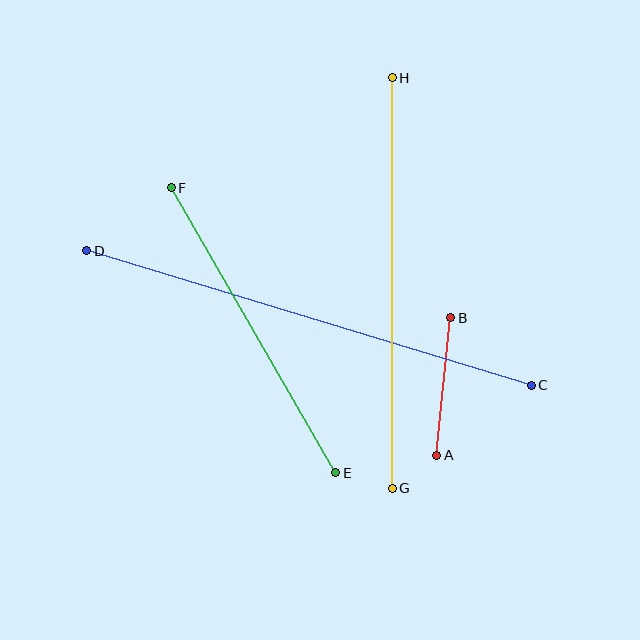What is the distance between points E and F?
The distance is approximately 329 pixels.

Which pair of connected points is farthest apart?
Points C and D are farthest apart.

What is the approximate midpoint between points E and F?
The midpoint is at approximately (253, 330) pixels.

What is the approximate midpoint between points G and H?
The midpoint is at approximately (392, 283) pixels.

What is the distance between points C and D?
The distance is approximately 464 pixels.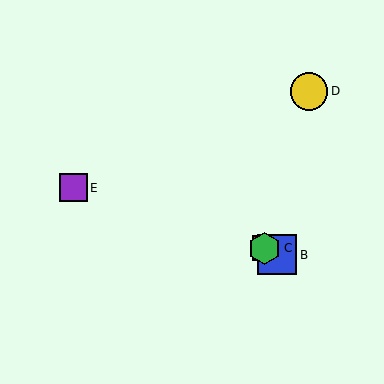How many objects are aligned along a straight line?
3 objects (A, B, C) are aligned along a straight line.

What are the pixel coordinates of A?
Object A is at (264, 248).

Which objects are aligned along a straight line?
Objects A, B, C are aligned along a straight line.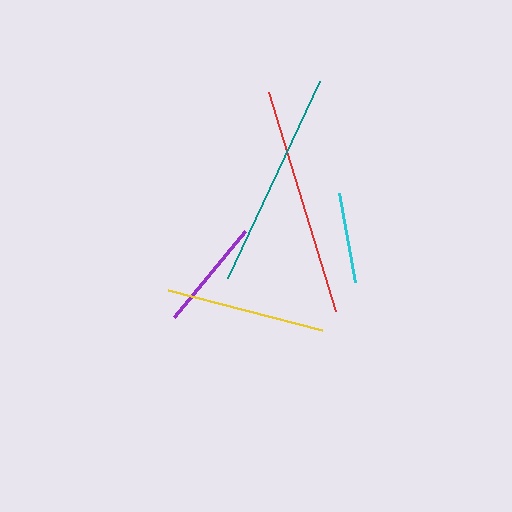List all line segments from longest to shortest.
From longest to shortest: red, teal, yellow, purple, cyan.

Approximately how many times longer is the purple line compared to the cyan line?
The purple line is approximately 1.2 times the length of the cyan line.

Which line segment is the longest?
The red line is the longest at approximately 229 pixels.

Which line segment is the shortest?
The cyan line is the shortest at approximately 91 pixels.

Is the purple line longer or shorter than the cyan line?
The purple line is longer than the cyan line.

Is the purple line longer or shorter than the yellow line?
The yellow line is longer than the purple line.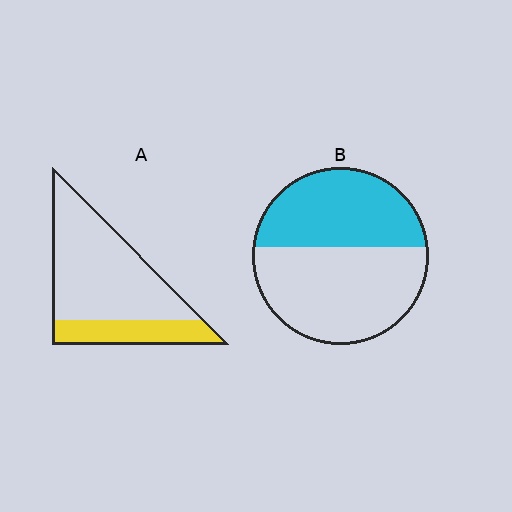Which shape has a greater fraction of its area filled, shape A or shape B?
Shape B.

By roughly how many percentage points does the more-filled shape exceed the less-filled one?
By roughly 20 percentage points (B over A).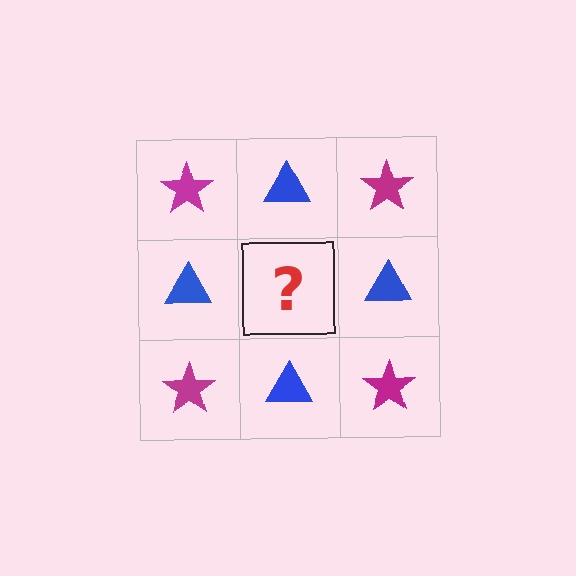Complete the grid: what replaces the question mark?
The question mark should be replaced with a magenta star.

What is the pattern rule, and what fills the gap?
The rule is that it alternates magenta star and blue triangle in a checkerboard pattern. The gap should be filled with a magenta star.